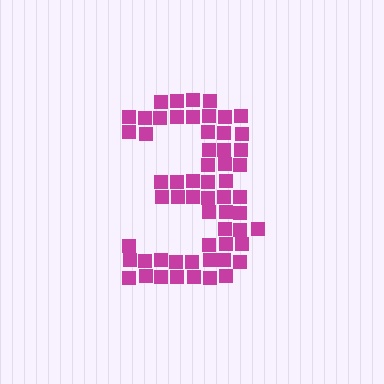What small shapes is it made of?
It is made of small squares.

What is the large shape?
The large shape is the digit 3.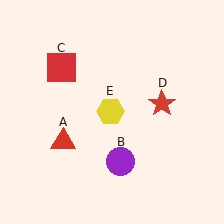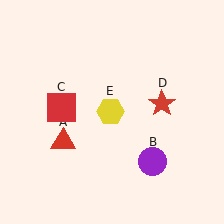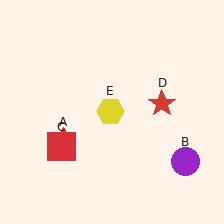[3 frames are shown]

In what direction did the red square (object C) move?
The red square (object C) moved down.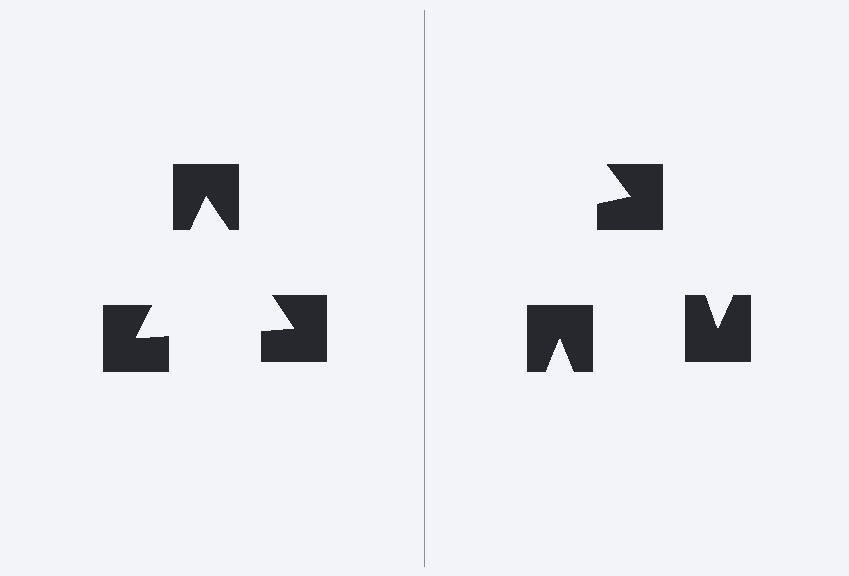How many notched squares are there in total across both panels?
6 — 3 on each side.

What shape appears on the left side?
An illusory triangle.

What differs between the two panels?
The notched squares are positioned identically on both sides; only the wedge orientations differ. On the left they align to a triangle; on the right they are misaligned.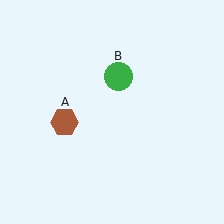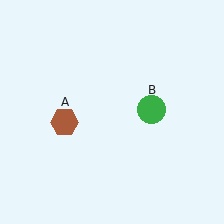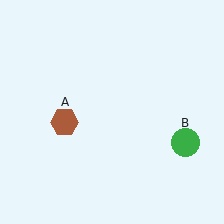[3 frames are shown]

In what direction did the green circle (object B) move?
The green circle (object B) moved down and to the right.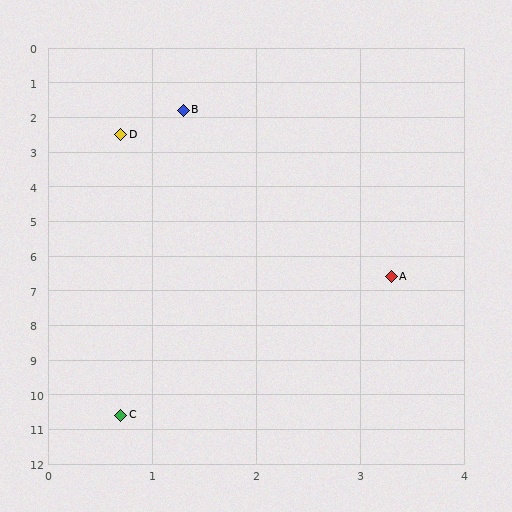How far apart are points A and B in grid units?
Points A and B are about 5.2 grid units apart.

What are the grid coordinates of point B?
Point B is at approximately (1.3, 1.8).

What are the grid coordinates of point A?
Point A is at approximately (3.3, 6.6).